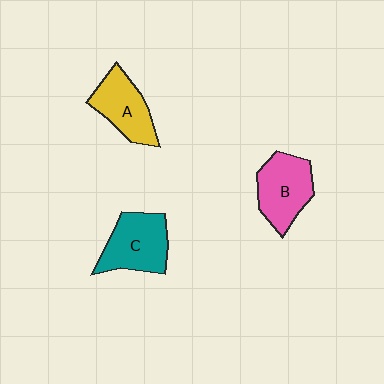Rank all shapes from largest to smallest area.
From largest to smallest: C (teal), B (pink), A (yellow).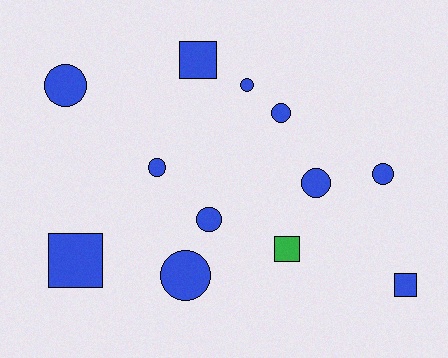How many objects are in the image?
There are 12 objects.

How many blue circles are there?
There are 8 blue circles.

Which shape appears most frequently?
Circle, with 8 objects.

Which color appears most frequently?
Blue, with 11 objects.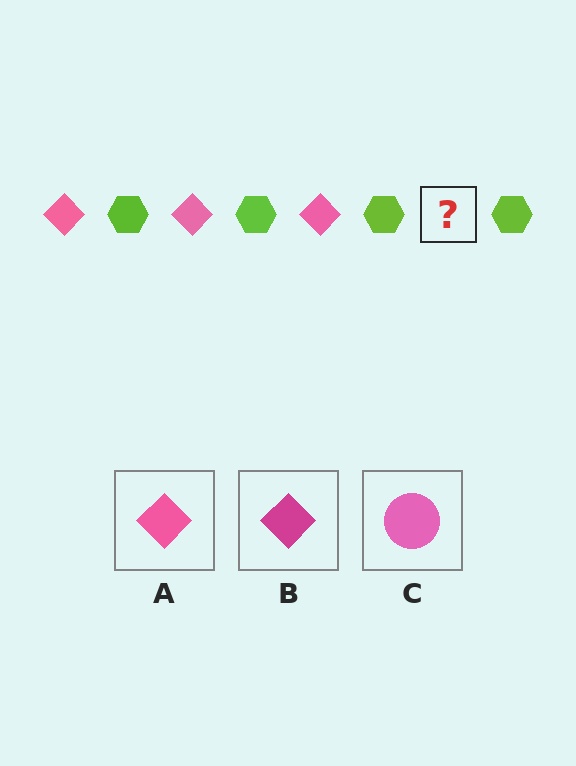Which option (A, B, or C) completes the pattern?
A.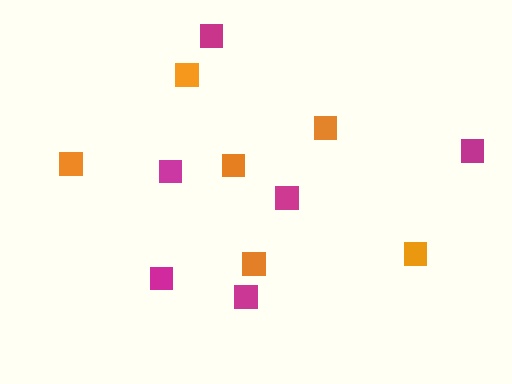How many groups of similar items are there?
There are 2 groups: one group of orange squares (6) and one group of magenta squares (6).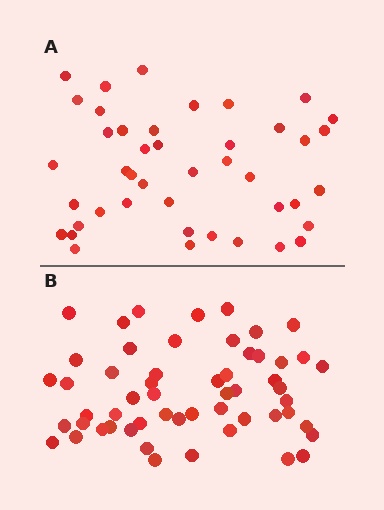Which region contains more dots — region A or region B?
Region B (the bottom region) has more dots.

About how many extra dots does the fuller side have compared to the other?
Region B has roughly 12 or so more dots than region A.